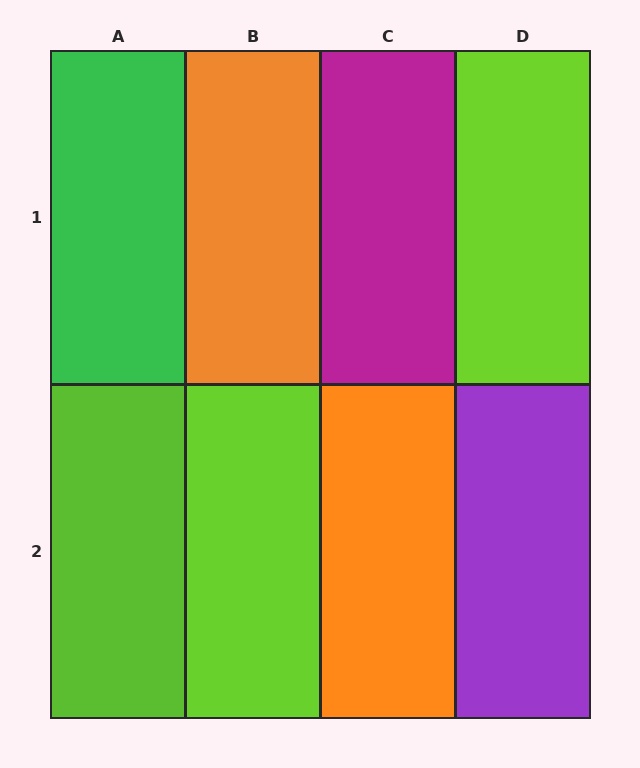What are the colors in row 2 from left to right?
Lime, lime, orange, purple.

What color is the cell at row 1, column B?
Orange.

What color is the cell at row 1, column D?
Lime.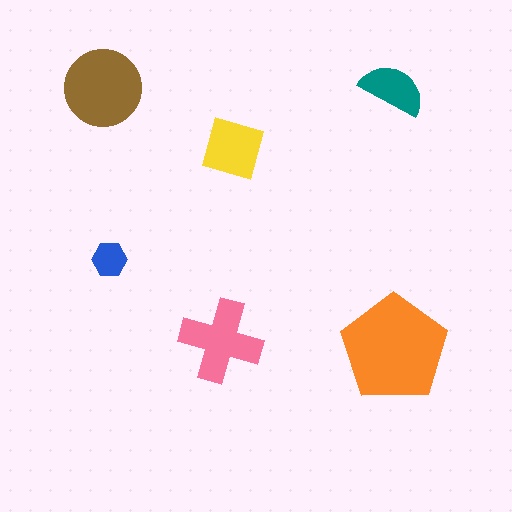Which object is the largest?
The orange pentagon.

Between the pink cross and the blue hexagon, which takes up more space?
The pink cross.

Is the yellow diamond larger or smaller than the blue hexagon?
Larger.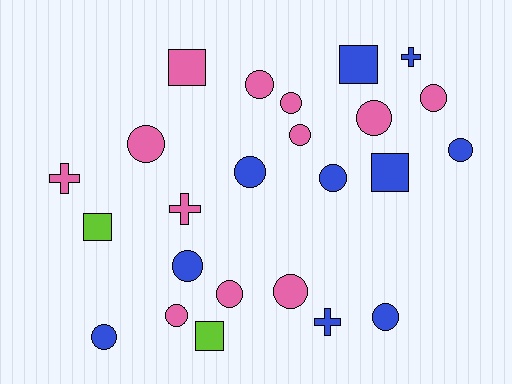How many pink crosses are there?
There are 2 pink crosses.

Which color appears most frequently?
Pink, with 12 objects.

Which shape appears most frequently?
Circle, with 15 objects.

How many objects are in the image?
There are 24 objects.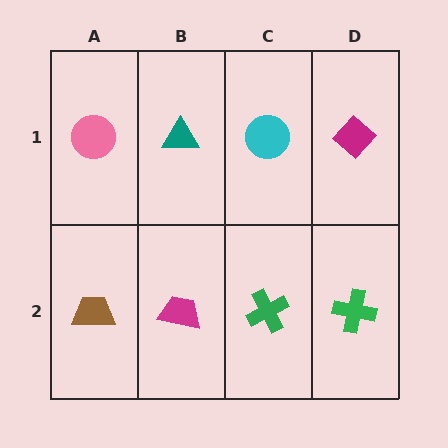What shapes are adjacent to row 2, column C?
A cyan circle (row 1, column C), a magenta trapezoid (row 2, column B), a green cross (row 2, column D).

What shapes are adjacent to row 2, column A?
A pink circle (row 1, column A), a magenta trapezoid (row 2, column B).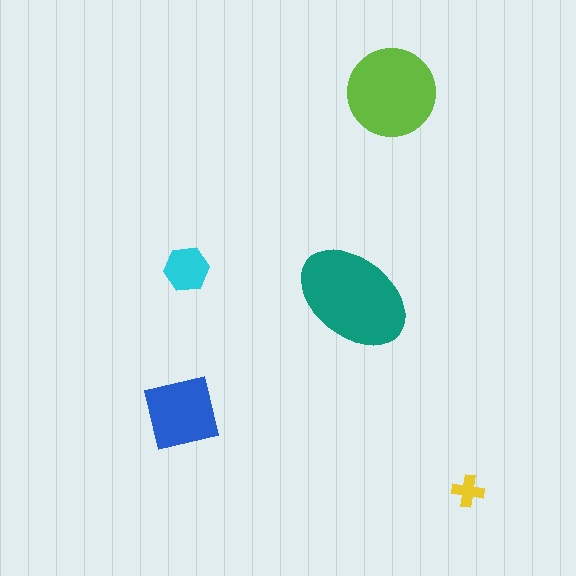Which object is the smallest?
The yellow cross.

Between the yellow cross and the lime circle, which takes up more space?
The lime circle.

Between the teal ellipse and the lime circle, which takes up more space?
The teal ellipse.